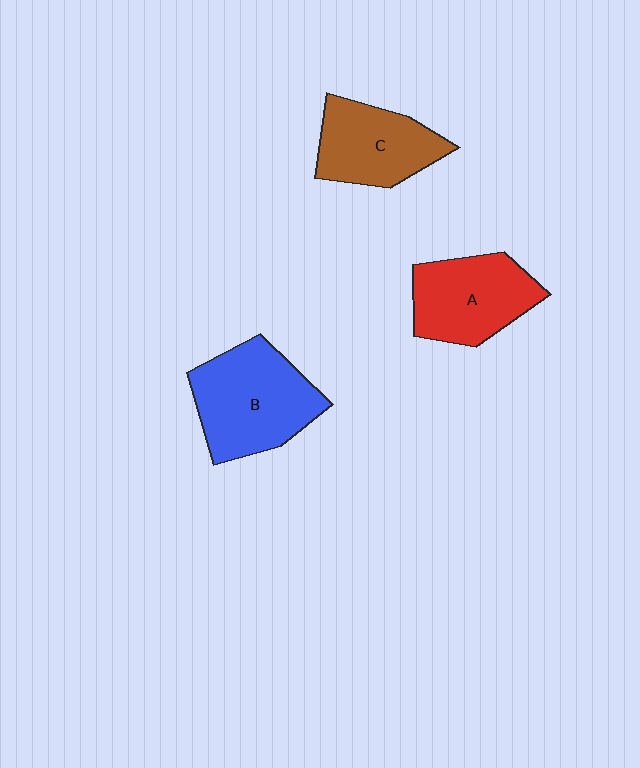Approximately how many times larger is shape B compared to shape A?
Approximately 1.2 times.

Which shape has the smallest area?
Shape C (brown).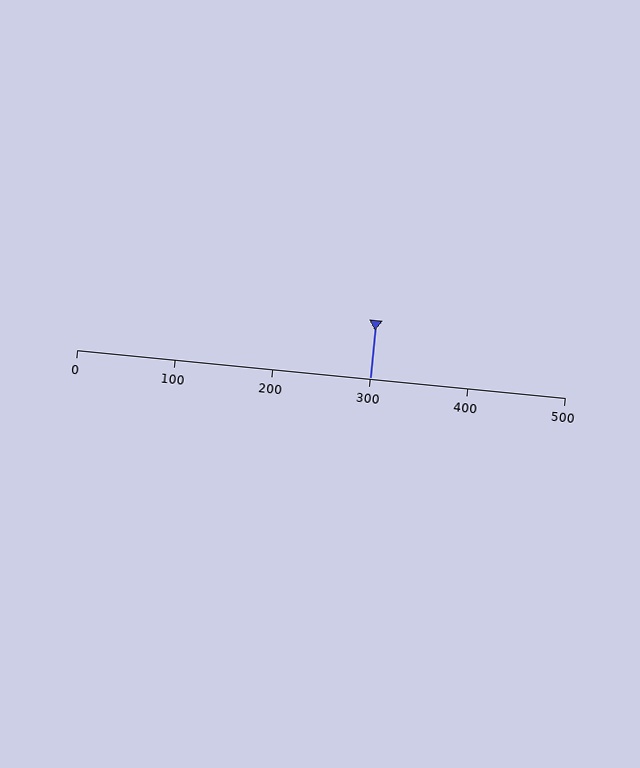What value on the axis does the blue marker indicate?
The marker indicates approximately 300.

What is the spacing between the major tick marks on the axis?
The major ticks are spaced 100 apart.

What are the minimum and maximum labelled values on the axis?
The axis runs from 0 to 500.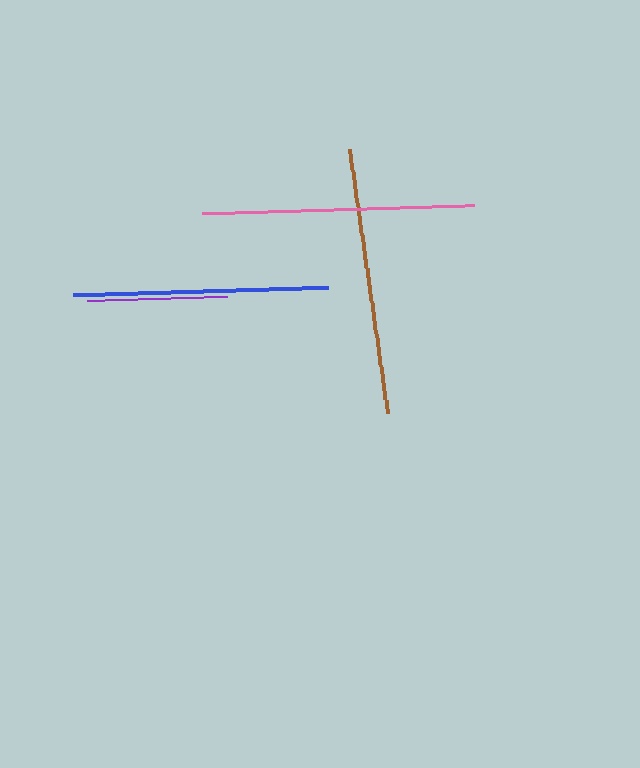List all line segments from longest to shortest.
From longest to shortest: pink, brown, blue, purple.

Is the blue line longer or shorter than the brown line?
The brown line is longer than the blue line.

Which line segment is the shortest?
The purple line is the shortest at approximately 140 pixels.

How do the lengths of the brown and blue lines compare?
The brown and blue lines are approximately the same length.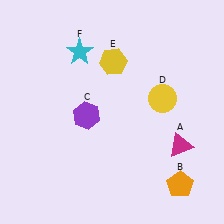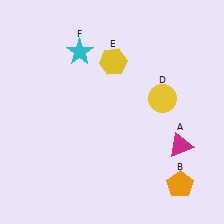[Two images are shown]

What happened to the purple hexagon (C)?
The purple hexagon (C) was removed in Image 2. It was in the bottom-left area of Image 1.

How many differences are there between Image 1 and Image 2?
There is 1 difference between the two images.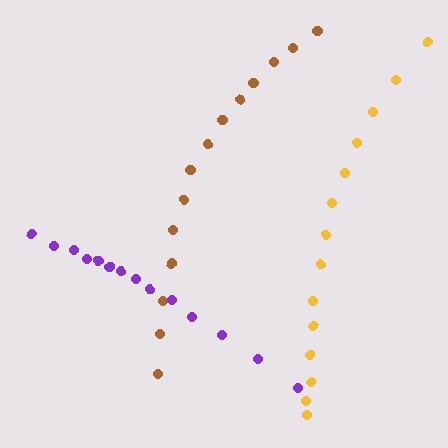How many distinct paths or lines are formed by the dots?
There are 3 distinct paths.